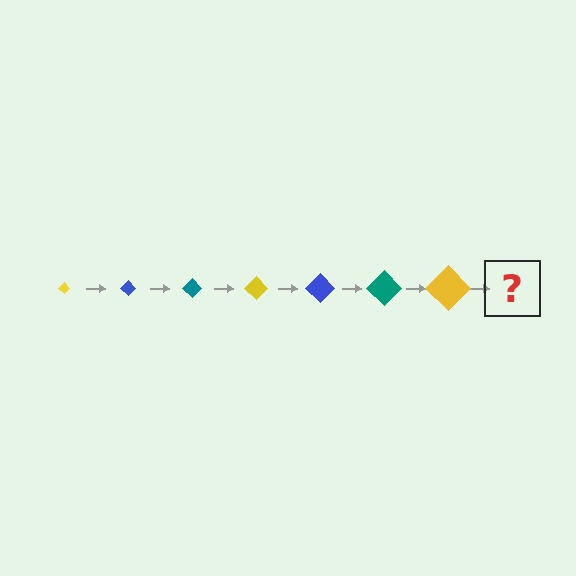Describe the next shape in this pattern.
It should be a blue diamond, larger than the previous one.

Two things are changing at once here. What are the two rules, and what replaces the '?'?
The two rules are that the diamond grows larger each step and the color cycles through yellow, blue, and teal. The '?' should be a blue diamond, larger than the previous one.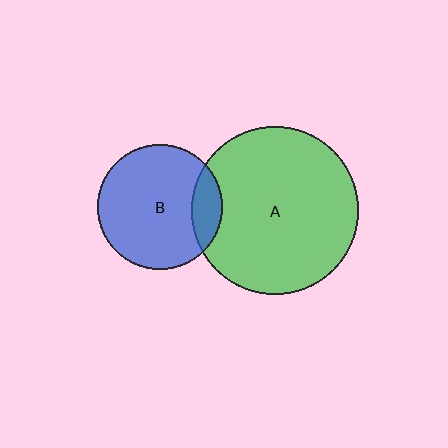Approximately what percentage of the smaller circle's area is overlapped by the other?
Approximately 15%.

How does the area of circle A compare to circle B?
Approximately 1.8 times.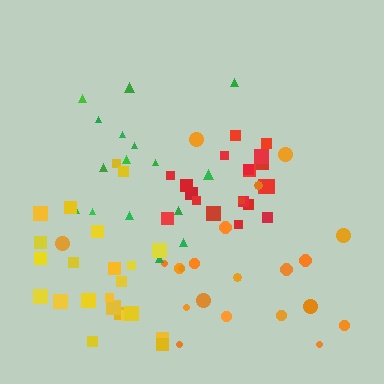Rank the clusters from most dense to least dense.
red, yellow, green, orange.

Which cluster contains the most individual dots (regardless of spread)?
Yellow (23).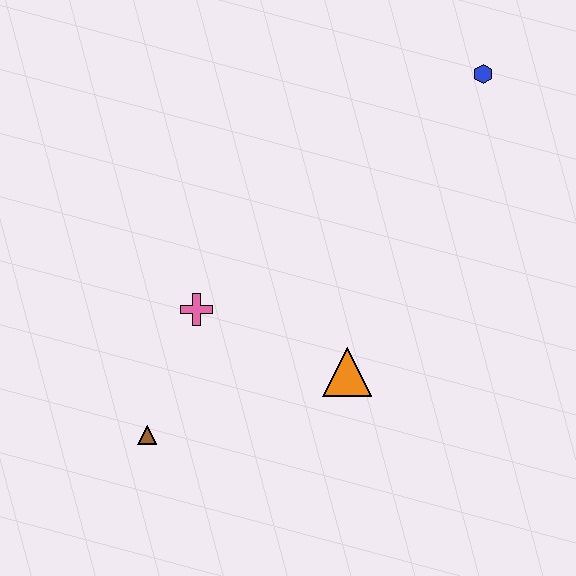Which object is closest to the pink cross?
The brown triangle is closest to the pink cross.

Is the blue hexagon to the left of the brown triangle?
No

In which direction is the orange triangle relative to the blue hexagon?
The orange triangle is below the blue hexagon.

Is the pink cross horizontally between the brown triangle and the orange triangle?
Yes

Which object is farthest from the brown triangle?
The blue hexagon is farthest from the brown triangle.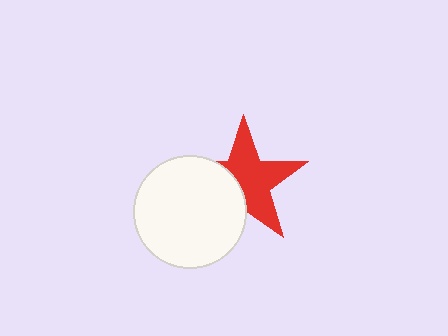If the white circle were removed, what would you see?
You would see the complete red star.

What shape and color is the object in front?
The object in front is a white circle.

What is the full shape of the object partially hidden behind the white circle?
The partially hidden object is a red star.